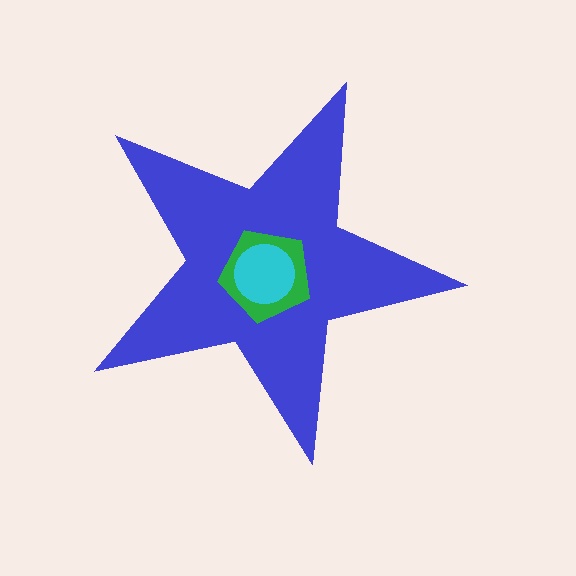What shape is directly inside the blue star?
The green pentagon.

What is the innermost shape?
The cyan circle.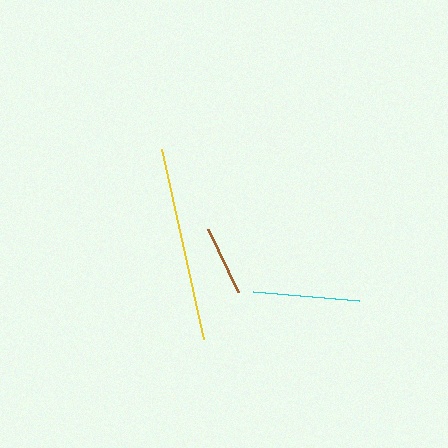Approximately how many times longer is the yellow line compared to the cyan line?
The yellow line is approximately 1.8 times the length of the cyan line.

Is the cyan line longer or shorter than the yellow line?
The yellow line is longer than the cyan line.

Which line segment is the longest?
The yellow line is the longest at approximately 194 pixels.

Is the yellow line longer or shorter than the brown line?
The yellow line is longer than the brown line.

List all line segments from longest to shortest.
From longest to shortest: yellow, cyan, brown.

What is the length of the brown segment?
The brown segment is approximately 70 pixels long.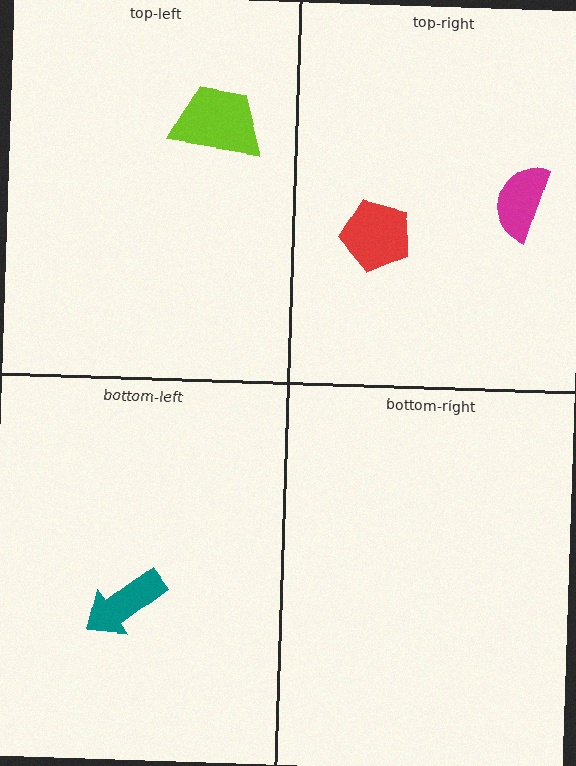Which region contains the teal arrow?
The bottom-left region.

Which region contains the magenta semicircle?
The top-right region.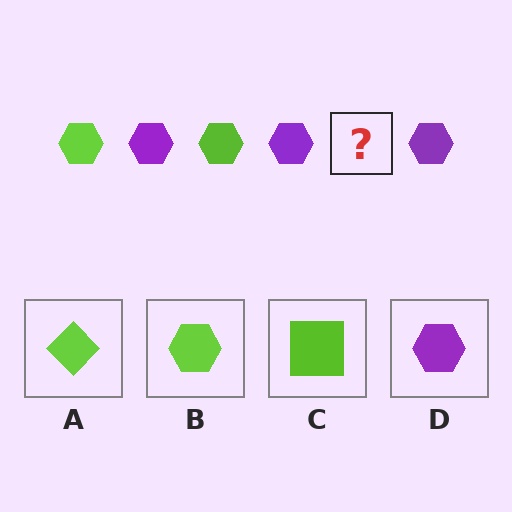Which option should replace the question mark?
Option B.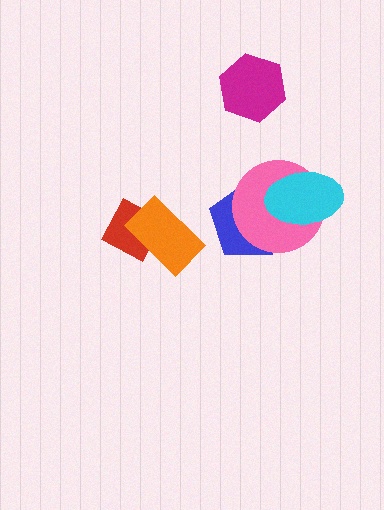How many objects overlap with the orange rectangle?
1 object overlaps with the orange rectangle.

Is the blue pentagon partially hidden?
Yes, it is partially covered by another shape.